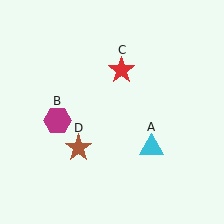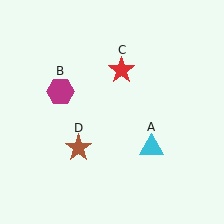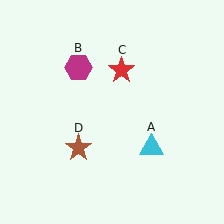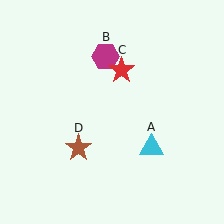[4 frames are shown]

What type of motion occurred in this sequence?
The magenta hexagon (object B) rotated clockwise around the center of the scene.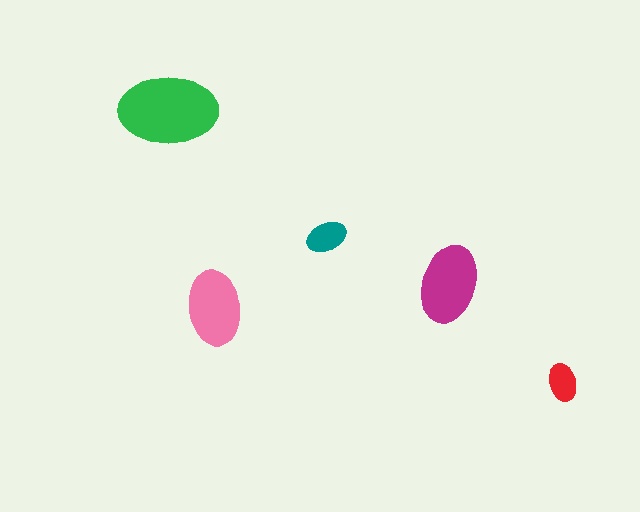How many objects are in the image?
There are 5 objects in the image.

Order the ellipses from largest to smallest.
the green one, the magenta one, the pink one, the teal one, the red one.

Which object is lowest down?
The red ellipse is bottommost.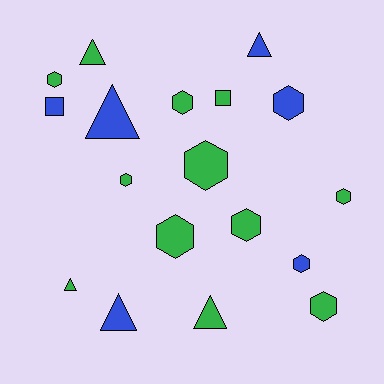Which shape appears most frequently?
Hexagon, with 10 objects.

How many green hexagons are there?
There are 8 green hexagons.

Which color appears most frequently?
Green, with 12 objects.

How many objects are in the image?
There are 18 objects.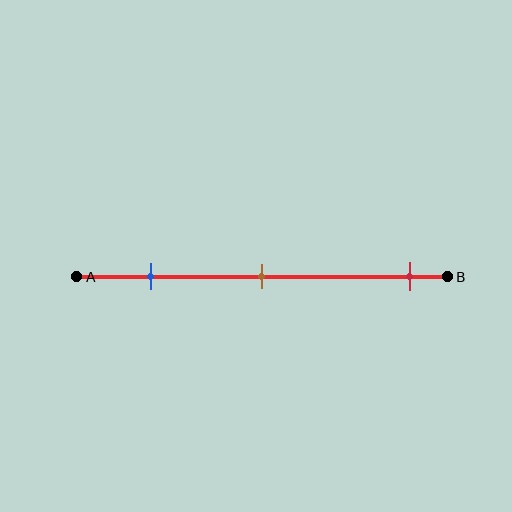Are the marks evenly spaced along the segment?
No, the marks are not evenly spaced.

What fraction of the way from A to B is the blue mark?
The blue mark is approximately 20% (0.2) of the way from A to B.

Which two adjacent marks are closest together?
The blue and brown marks are the closest adjacent pair.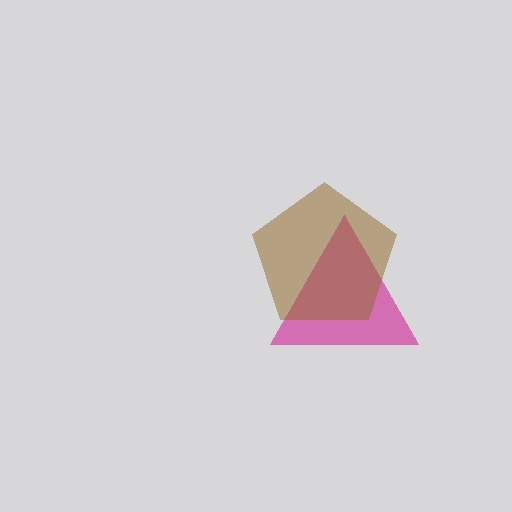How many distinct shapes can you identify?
There are 2 distinct shapes: a magenta triangle, a brown pentagon.